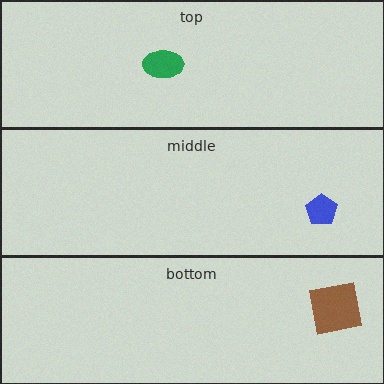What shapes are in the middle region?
The blue pentagon.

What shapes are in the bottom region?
The brown square.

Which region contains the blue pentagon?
The middle region.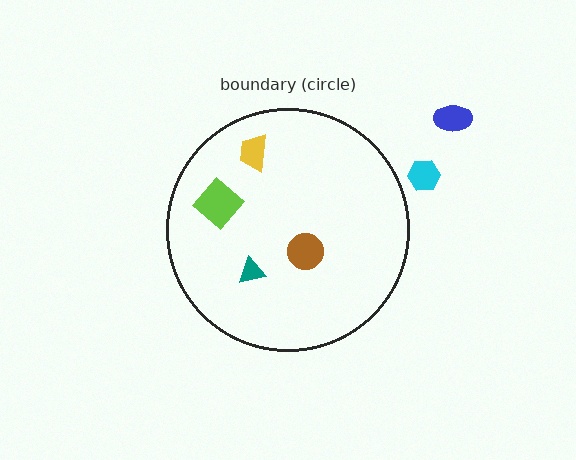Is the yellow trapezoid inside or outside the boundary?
Inside.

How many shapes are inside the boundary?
4 inside, 2 outside.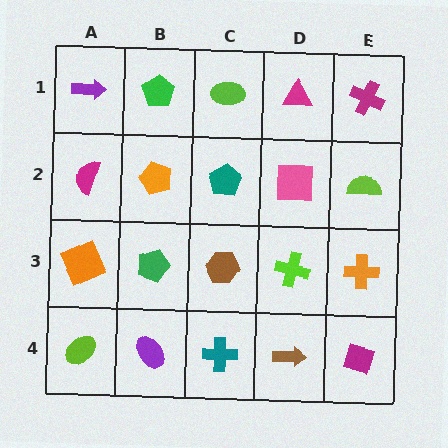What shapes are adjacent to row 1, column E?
A lime semicircle (row 2, column E), a magenta triangle (row 1, column D).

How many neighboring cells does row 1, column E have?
2.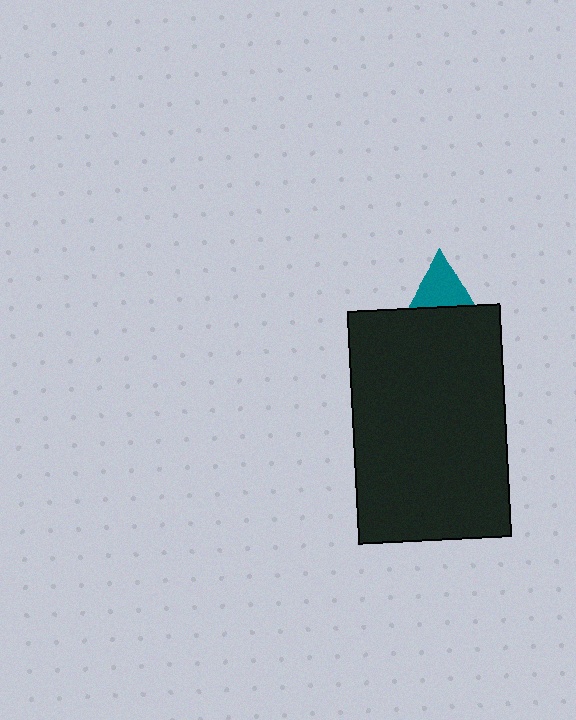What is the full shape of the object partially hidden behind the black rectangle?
The partially hidden object is a teal triangle.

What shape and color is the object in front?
The object in front is a black rectangle.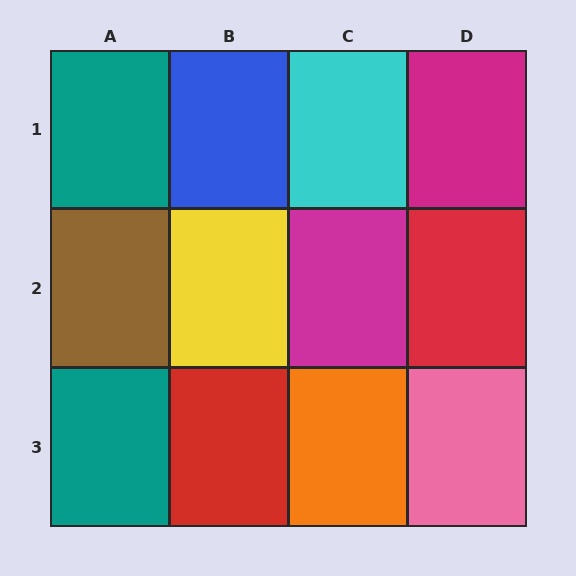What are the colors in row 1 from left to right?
Teal, blue, cyan, magenta.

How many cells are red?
2 cells are red.